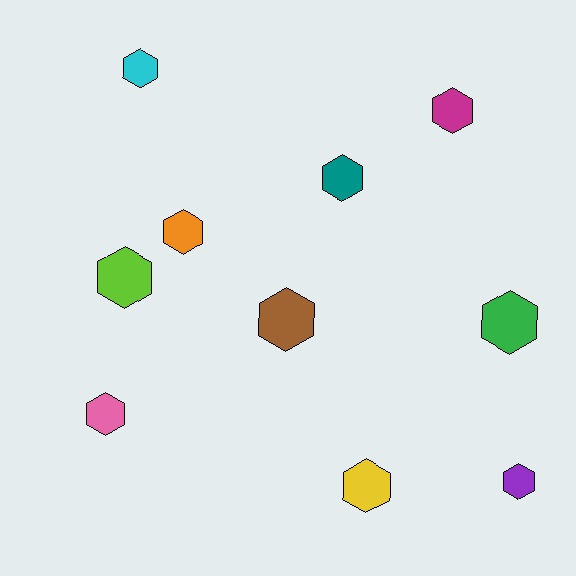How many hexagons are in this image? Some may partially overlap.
There are 10 hexagons.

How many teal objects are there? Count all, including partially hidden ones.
There is 1 teal object.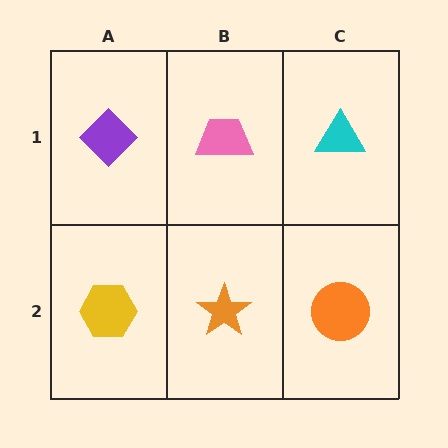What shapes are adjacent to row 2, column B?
A pink trapezoid (row 1, column B), a yellow hexagon (row 2, column A), an orange circle (row 2, column C).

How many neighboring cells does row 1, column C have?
2.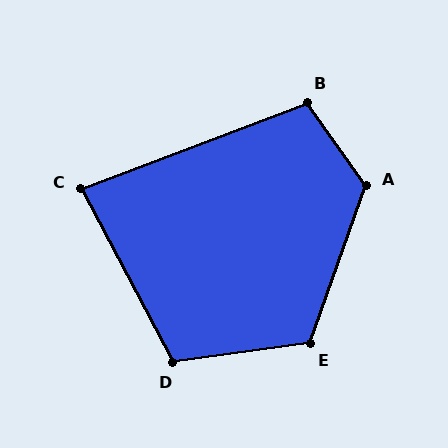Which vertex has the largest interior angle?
A, at approximately 125 degrees.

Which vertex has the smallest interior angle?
C, at approximately 83 degrees.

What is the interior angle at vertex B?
Approximately 105 degrees (obtuse).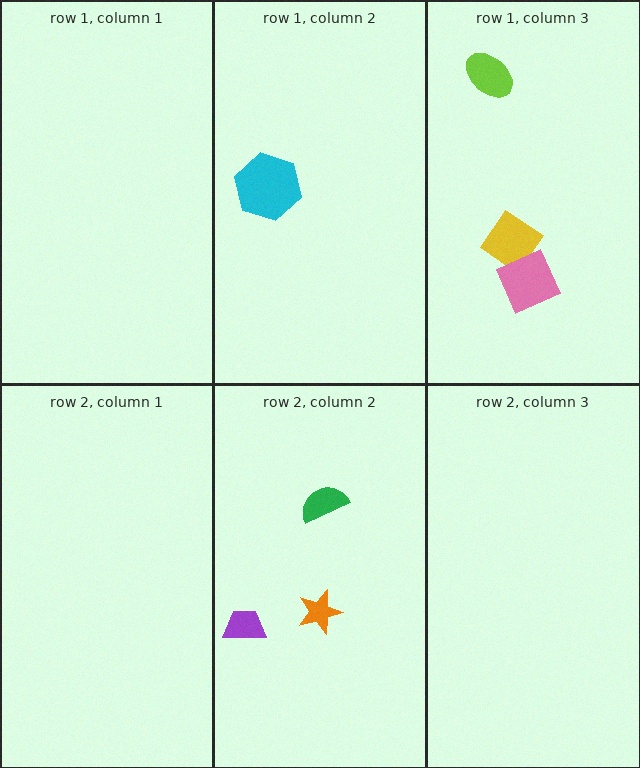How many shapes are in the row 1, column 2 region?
1.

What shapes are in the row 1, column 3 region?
The yellow diamond, the lime ellipse, the pink diamond.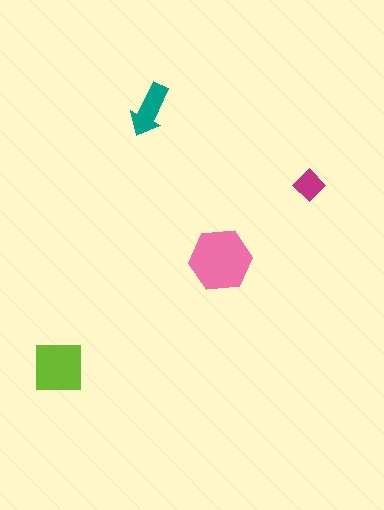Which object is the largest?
The pink hexagon.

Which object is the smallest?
The magenta diamond.